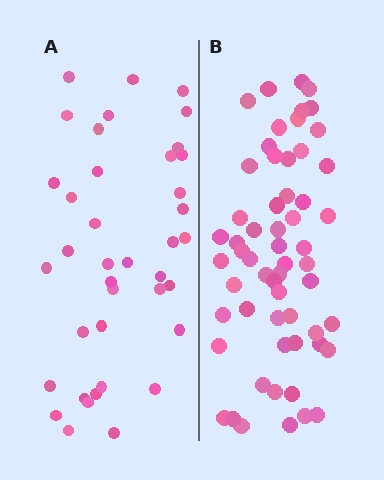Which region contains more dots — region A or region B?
Region B (the right region) has more dots.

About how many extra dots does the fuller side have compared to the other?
Region B has approximately 20 more dots than region A.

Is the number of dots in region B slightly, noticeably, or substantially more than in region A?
Region B has substantially more. The ratio is roughly 1.5 to 1.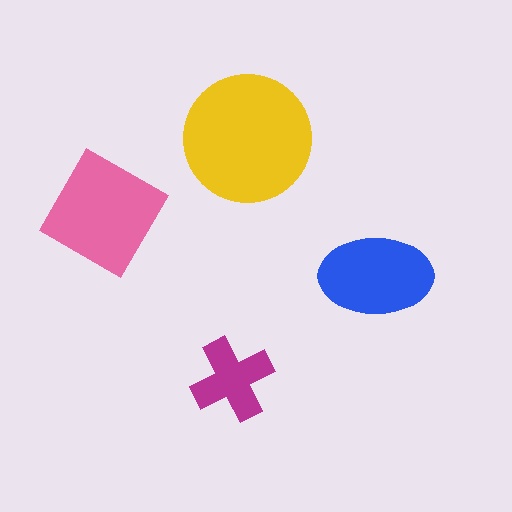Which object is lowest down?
The magenta cross is bottommost.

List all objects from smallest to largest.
The magenta cross, the blue ellipse, the pink square, the yellow circle.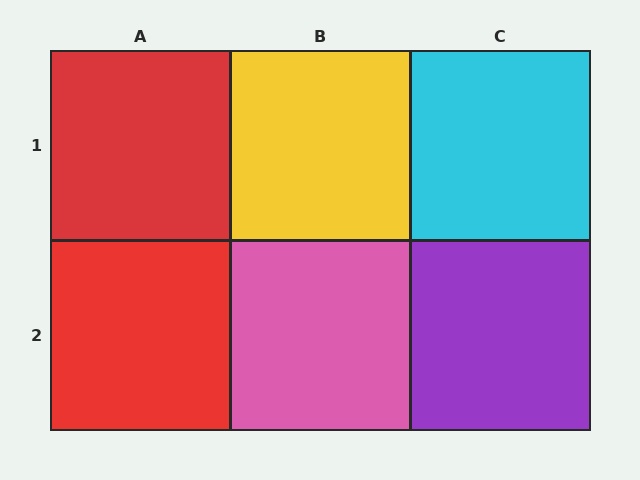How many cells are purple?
1 cell is purple.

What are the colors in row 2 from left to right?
Red, pink, purple.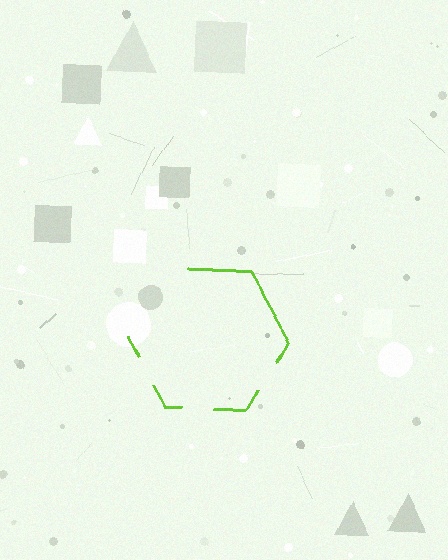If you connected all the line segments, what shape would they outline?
They would outline a hexagon.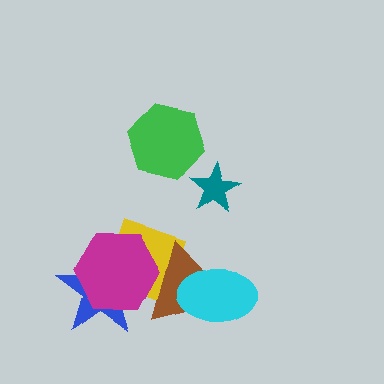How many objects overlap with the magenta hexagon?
3 objects overlap with the magenta hexagon.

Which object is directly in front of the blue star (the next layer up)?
The yellow square is directly in front of the blue star.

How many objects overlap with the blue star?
3 objects overlap with the blue star.